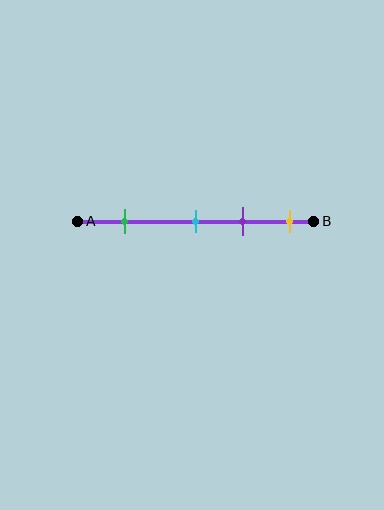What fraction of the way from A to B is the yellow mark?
The yellow mark is approximately 90% (0.9) of the way from A to B.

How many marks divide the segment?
There are 4 marks dividing the segment.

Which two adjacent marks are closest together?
The cyan and purple marks are the closest adjacent pair.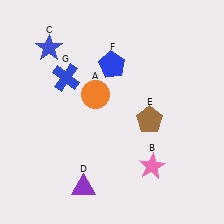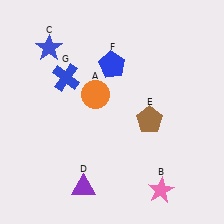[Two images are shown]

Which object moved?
The pink star (B) moved down.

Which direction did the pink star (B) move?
The pink star (B) moved down.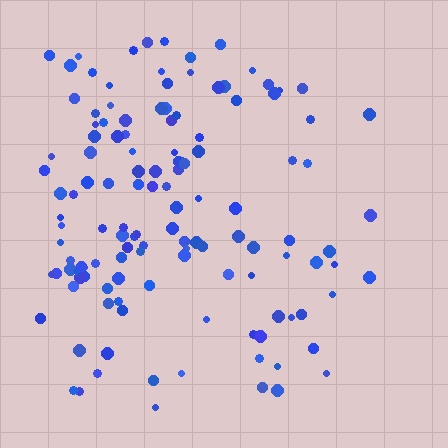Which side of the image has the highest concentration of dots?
The left.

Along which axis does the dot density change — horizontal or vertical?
Horizontal.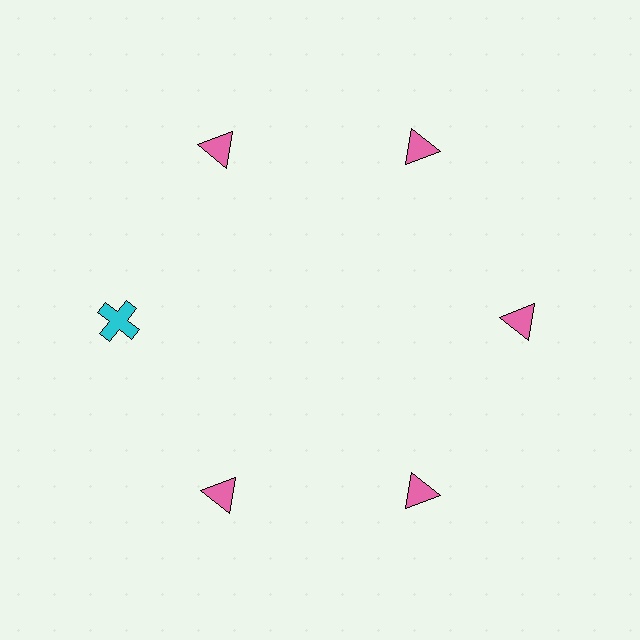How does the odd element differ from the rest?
It differs in both color (cyan instead of pink) and shape (cross instead of triangle).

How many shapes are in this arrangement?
There are 6 shapes arranged in a ring pattern.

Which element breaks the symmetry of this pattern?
The cyan cross at roughly the 9 o'clock position breaks the symmetry. All other shapes are pink triangles.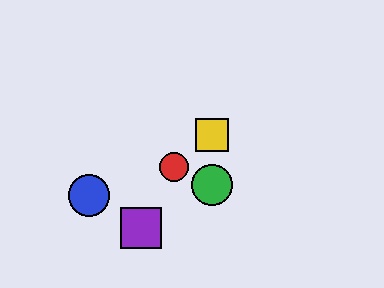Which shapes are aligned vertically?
The green circle, the yellow square are aligned vertically.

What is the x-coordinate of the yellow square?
The yellow square is at x≈212.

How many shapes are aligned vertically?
2 shapes (the green circle, the yellow square) are aligned vertically.